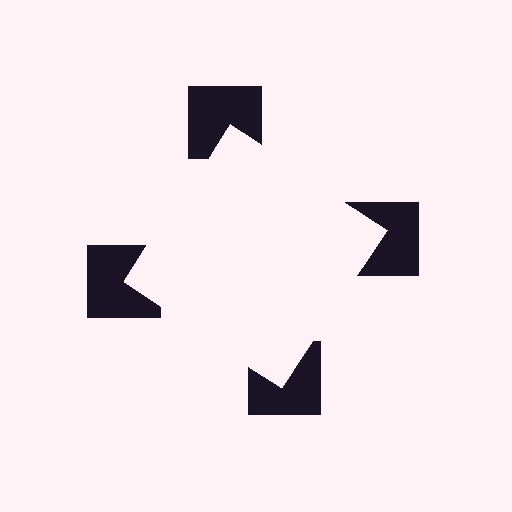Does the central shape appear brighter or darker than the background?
It typically appears slightly brighter than the background, even though no actual brightness change is drawn.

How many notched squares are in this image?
There are 4 — one at each vertex of the illusory square.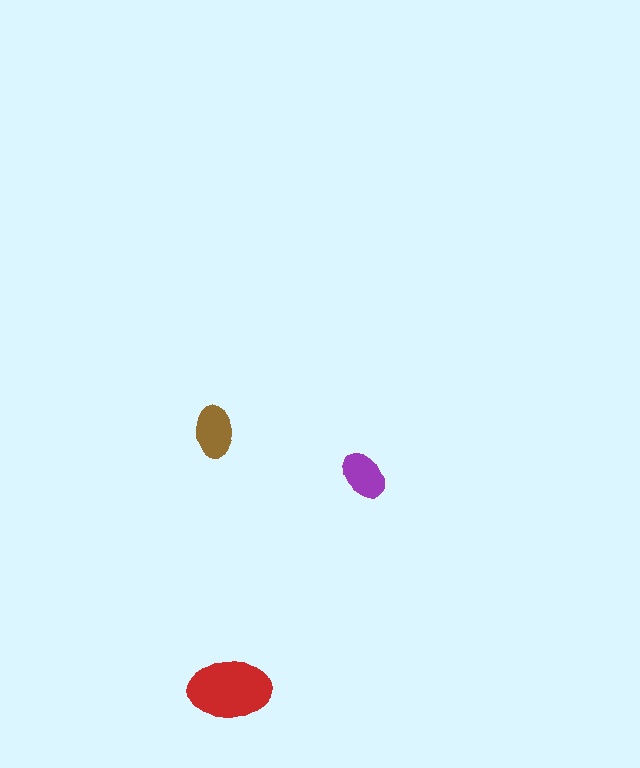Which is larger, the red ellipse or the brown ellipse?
The red one.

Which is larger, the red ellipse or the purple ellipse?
The red one.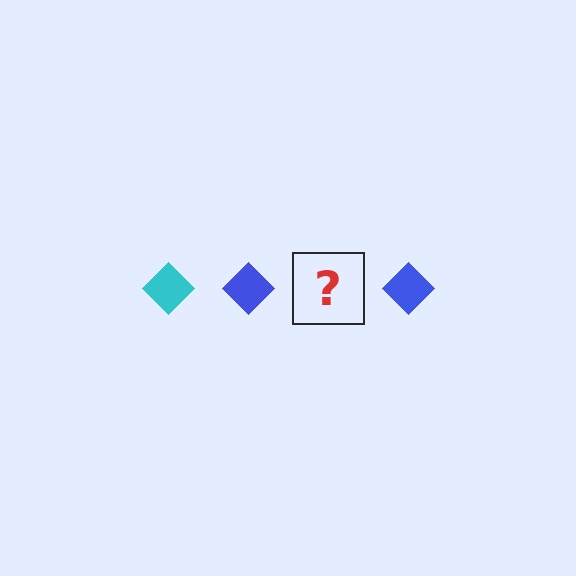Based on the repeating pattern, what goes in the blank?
The blank should be a cyan diamond.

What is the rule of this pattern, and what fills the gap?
The rule is that the pattern cycles through cyan, blue diamonds. The gap should be filled with a cyan diamond.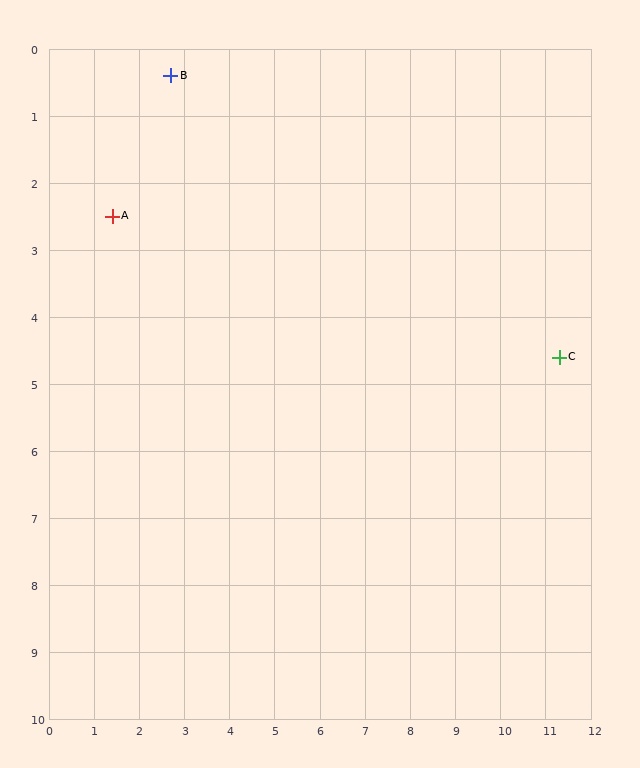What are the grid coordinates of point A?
Point A is at approximately (1.4, 2.5).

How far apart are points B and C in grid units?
Points B and C are about 9.6 grid units apart.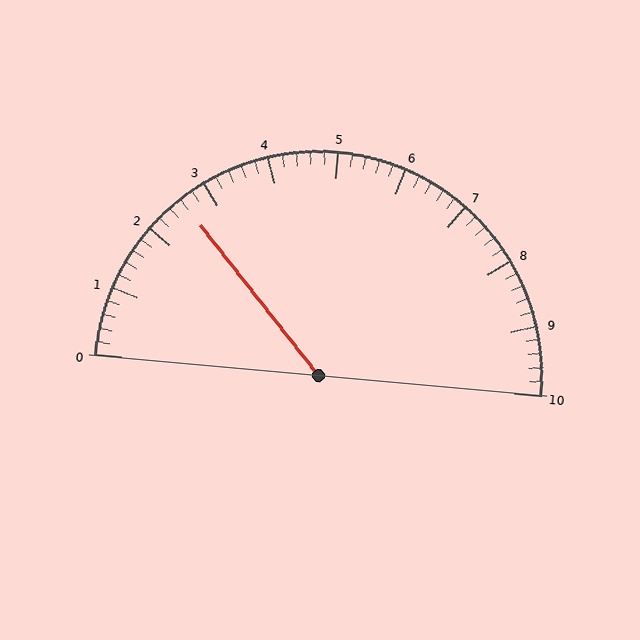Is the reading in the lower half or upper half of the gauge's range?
The reading is in the lower half of the range (0 to 10).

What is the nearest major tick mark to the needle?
The nearest major tick mark is 3.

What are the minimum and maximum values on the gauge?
The gauge ranges from 0 to 10.